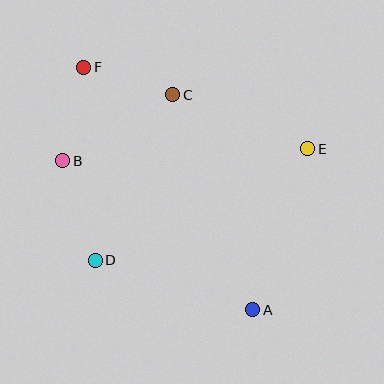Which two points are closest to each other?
Points C and F are closest to each other.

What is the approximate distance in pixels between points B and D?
The distance between B and D is approximately 105 pixels.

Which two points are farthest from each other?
Points A and F are farthest from each other.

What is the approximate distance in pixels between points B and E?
The distance between B and E is approximately 245 pixels.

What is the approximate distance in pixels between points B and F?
The distance between B and F is approximately 96 pixels.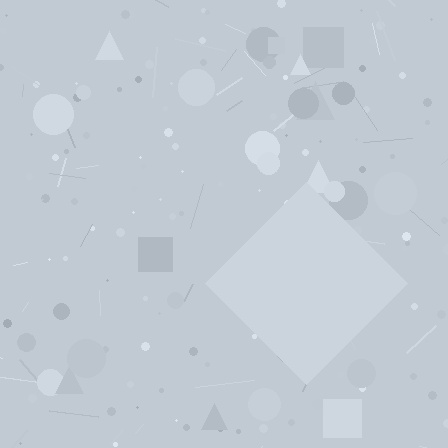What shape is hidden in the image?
A diamond is hidden in the image.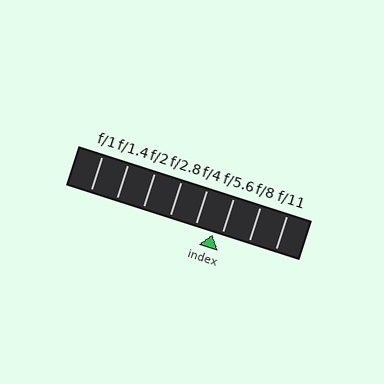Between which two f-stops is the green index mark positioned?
The index mark is between f/4 and f/5.6.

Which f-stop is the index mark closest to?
The index mark is closest to f/5.6.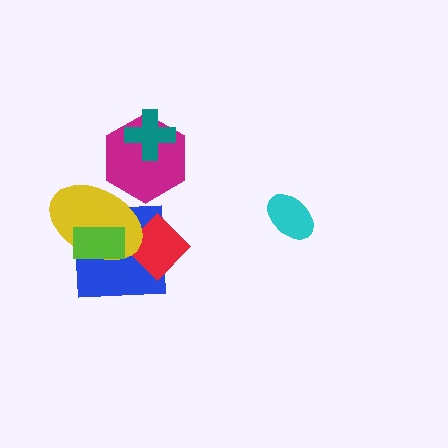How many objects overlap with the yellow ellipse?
4 objects overlap with the yellow ellipse.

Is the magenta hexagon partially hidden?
Yes, it is partially covered by another shape.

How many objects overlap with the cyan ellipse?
0 objects overlap with the cyan ellipse.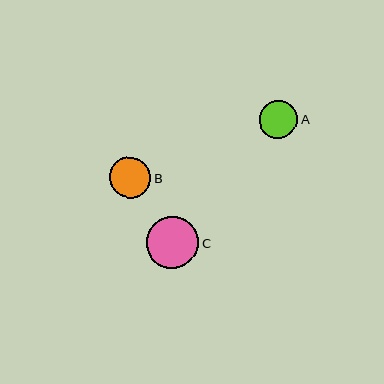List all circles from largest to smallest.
From largest to smallest: C, B, A.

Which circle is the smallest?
Circle A is the smallest with a size of approximately 38 pixels.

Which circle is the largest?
Circle C is the largest with a size of approximately 52 pixels.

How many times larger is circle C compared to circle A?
Circle C is approximately 1.4 times the size of circle A.